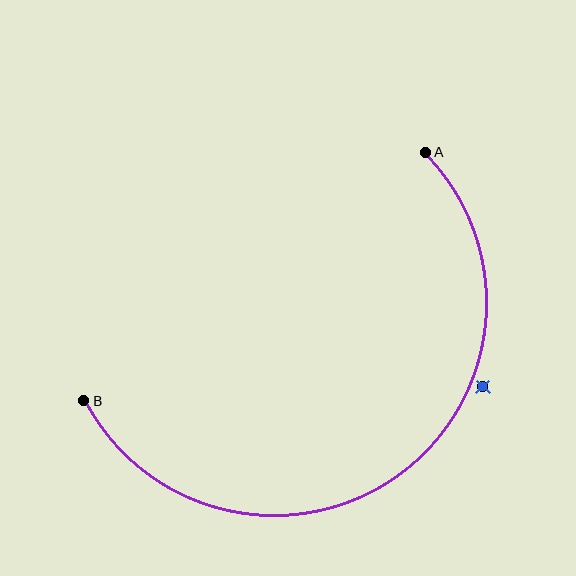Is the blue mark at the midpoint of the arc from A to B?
No — the blue mark does not lie on the arc at all. It sits slightly outside the curve.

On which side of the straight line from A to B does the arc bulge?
The arc bulges below and to the right of the straight line connecting A and B.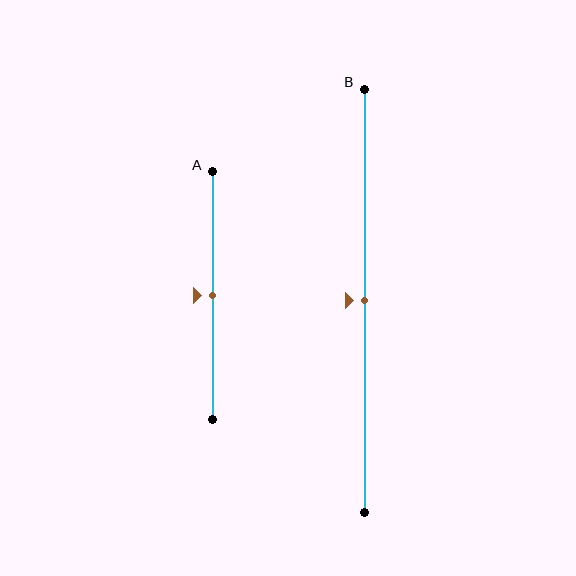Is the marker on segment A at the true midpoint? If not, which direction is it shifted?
Yes, the marker on segment A is at the true midpoint.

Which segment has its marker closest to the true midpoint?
Segment A has its marker closest to the true midpoint.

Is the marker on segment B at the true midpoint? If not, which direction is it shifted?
Yes, the marker on segment B is at the true midpoint.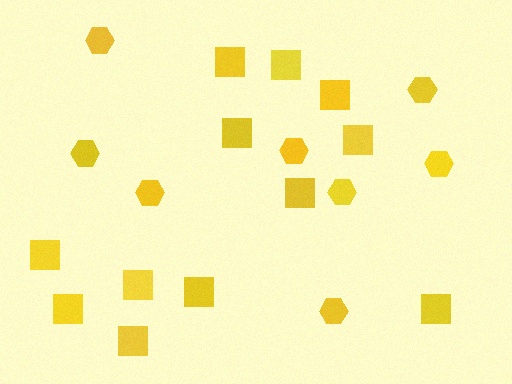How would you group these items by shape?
There are 2 groups: one group of hexagons (8) and one group of squares (12).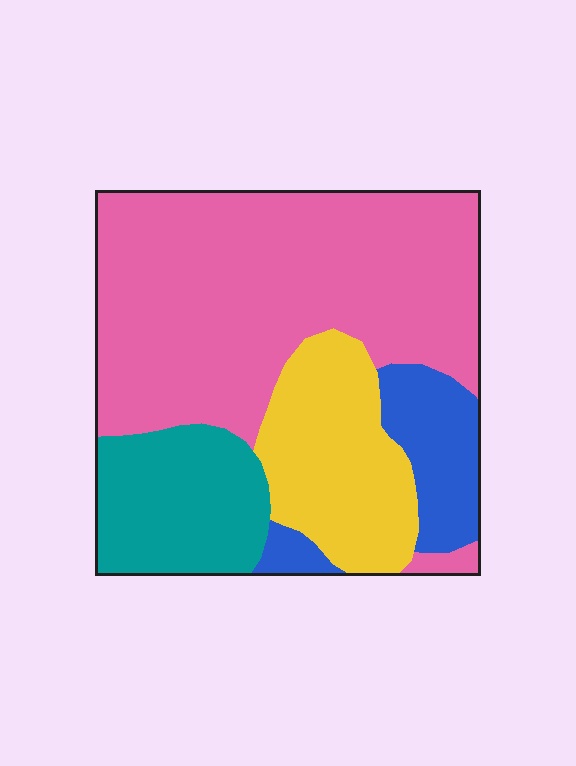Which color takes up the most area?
Pink, at roughly 55%.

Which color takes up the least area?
Blue, at roughly 10%.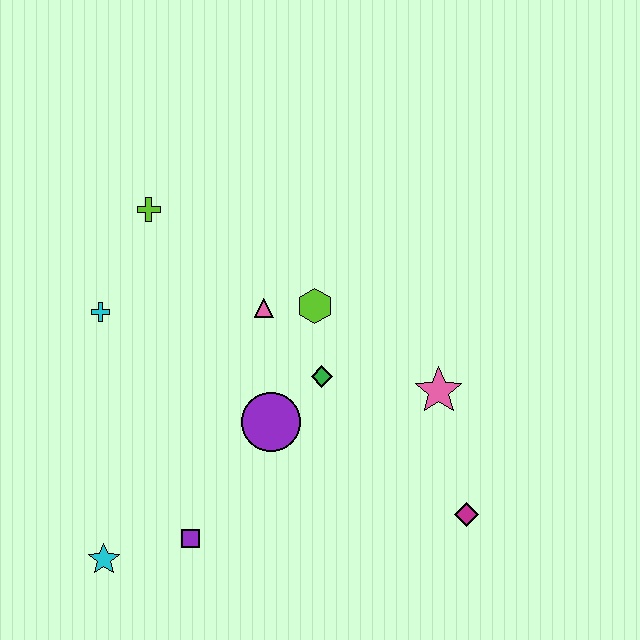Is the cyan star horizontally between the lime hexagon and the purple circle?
No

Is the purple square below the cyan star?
No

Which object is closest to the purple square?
The cyan star is closest to the purple square.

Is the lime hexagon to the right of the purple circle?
Yes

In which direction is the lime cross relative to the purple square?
The lime cross is above the purple square.